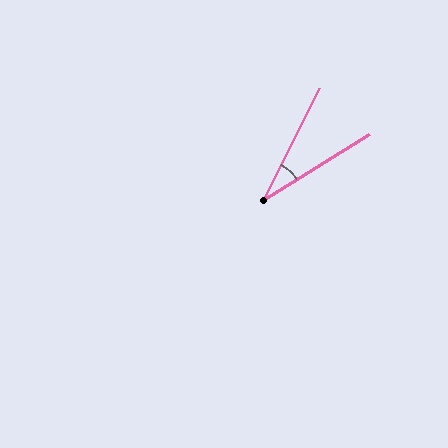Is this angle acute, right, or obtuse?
It is acute.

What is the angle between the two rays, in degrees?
Approximately 32 degrees.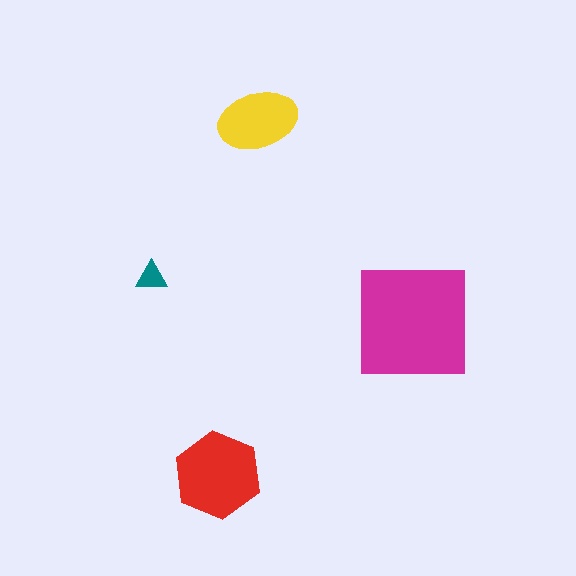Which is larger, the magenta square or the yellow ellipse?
The magenta square.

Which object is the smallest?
The teal triangle.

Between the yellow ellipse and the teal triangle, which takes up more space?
The yellow ellipse.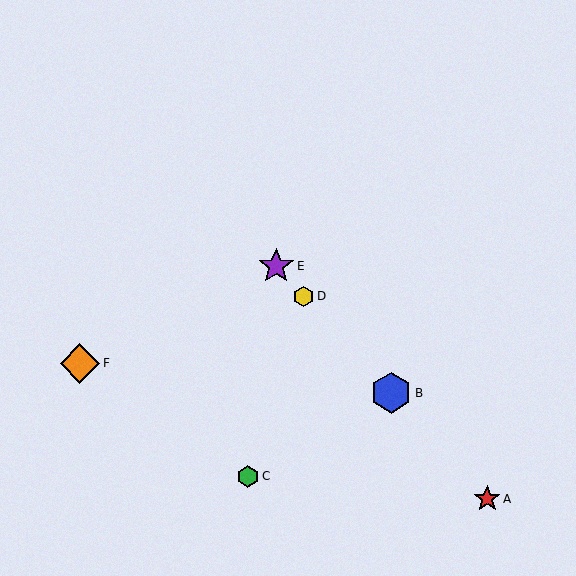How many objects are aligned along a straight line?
4 objects (A, B, D, E) are aligned along a straight line.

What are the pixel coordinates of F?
Object F is at (80, 363).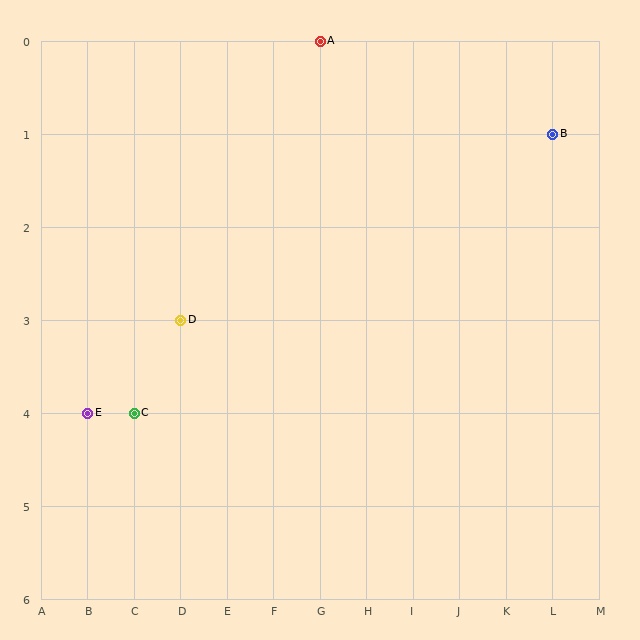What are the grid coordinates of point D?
Point D is at grid coordinates (D, 3).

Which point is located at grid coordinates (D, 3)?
Point D is at (D, 3).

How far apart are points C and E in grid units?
Points C and E are 1 column apart.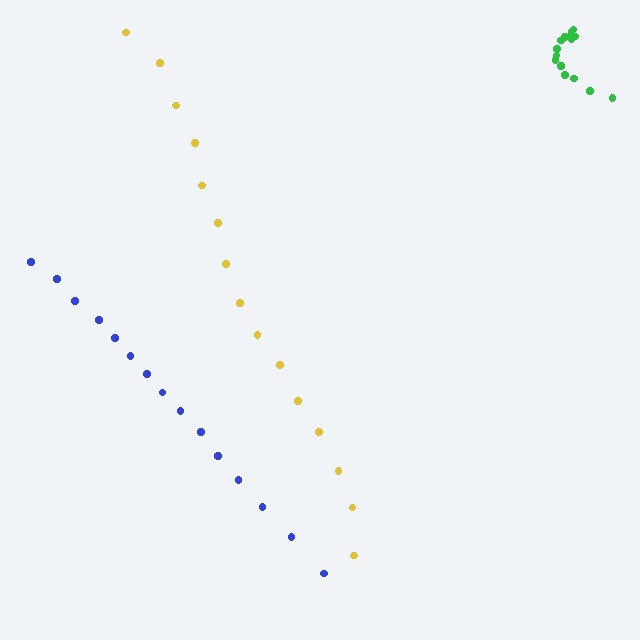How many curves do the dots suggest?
There are 3 distinct paths.